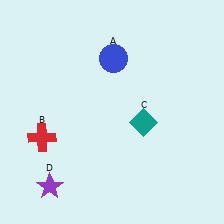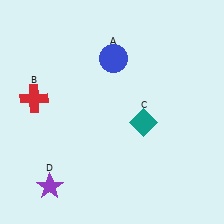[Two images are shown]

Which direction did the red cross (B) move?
The red cross (B) moved up.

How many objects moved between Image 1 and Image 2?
1 object moved between the two images.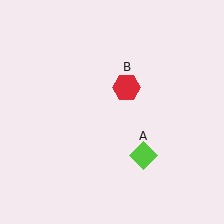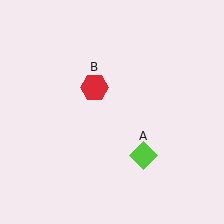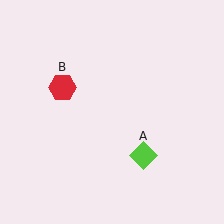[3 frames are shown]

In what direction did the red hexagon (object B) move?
The red hexagon (object B) moved left.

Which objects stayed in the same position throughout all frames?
Lime diamond (object A) remained stationary.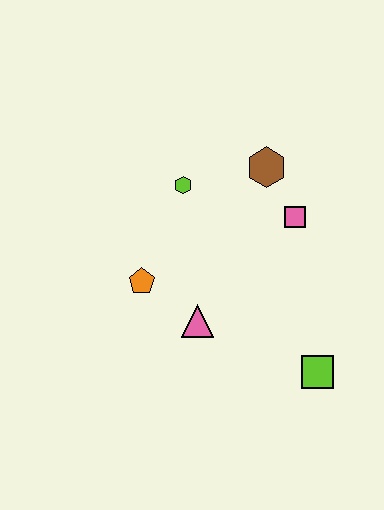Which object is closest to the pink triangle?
The orange pentagon is closest to the pink triangle.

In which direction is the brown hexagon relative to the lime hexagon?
The brown hexagon is to the right of the lime hexagon.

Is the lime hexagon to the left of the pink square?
Yes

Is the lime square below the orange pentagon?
Yes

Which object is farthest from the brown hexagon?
The lime square is farthest from the brown hexagon.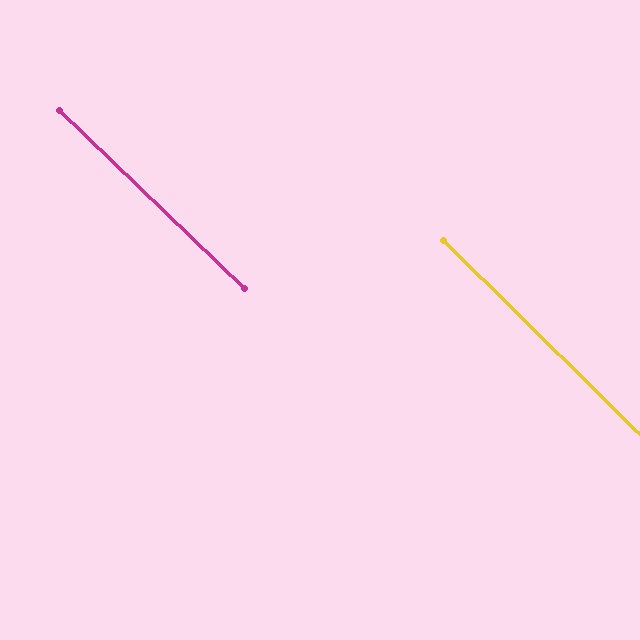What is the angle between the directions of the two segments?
Approximately 1 degree.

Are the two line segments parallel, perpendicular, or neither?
Parallel — their directions differ by only 0.6°.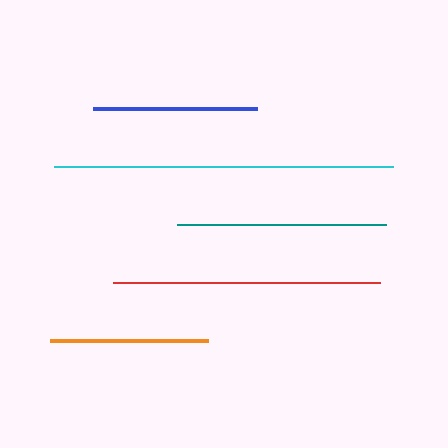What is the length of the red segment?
The red segment is approximately 267 pixels long.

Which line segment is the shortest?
The orange line is the shortest at approximately 157 pixels.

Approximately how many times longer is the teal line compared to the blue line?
The teal line is approximately 1.3 times the length of the blue line.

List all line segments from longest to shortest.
From longest to shortest: cyan, red, teal, blue, orange.